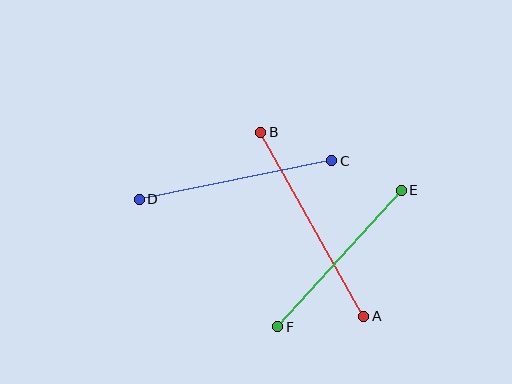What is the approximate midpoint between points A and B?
The midpoint is at approximately (312, 224) pixels.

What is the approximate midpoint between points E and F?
The midpoint is at approximately (340, 259) pixels.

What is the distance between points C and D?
The distance is approximately 196 pixels.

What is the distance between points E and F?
The distance is approximately 184 pixels.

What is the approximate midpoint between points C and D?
The midpoint is at approximately (235, 180) pixels.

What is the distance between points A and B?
The distance is approximately 211 pixels.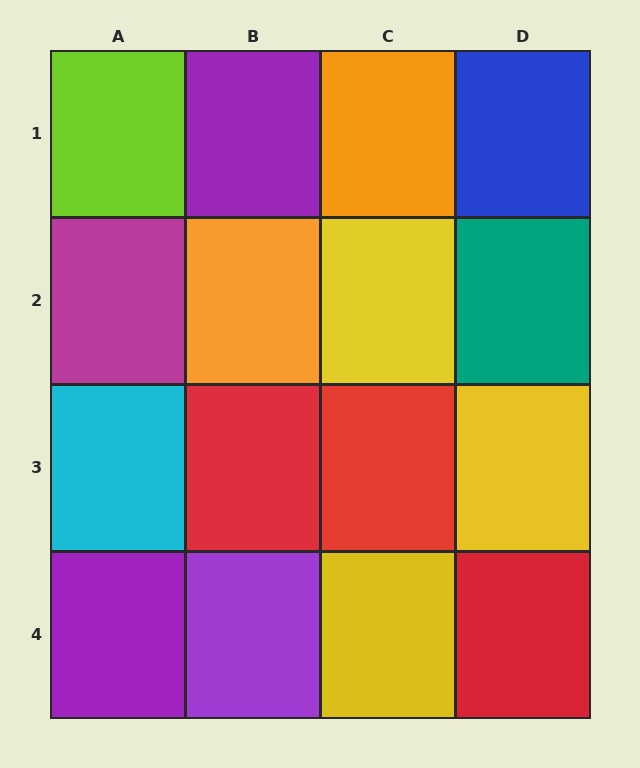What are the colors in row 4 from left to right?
Purple, purple, yellow, red.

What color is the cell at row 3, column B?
Red.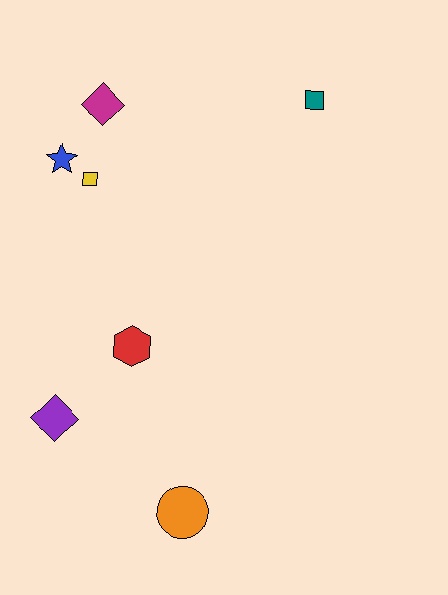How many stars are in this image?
There is 1 star.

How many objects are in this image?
There are 7 objects.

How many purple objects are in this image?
There is 1 purple object.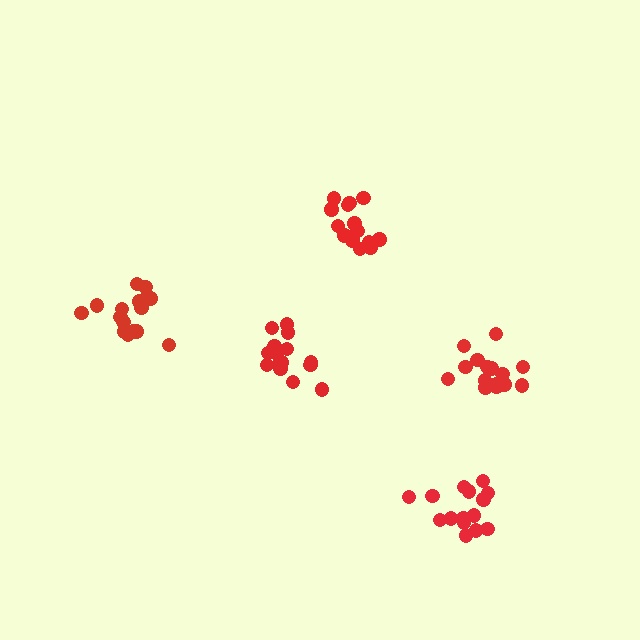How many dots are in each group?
Group 1: 16 dots, Group 2: 16 dots, Group 3: 14 dots, Group 4: 15 dots, Group 5: 16 dots (77 total).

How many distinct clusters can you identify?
There are 5 distinct clusters.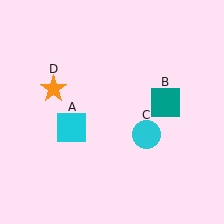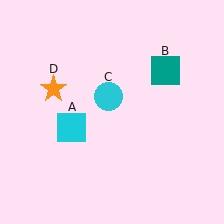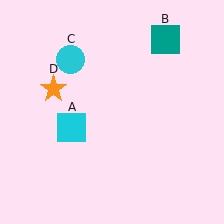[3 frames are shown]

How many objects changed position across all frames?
2 objects changed position: teal square (object B), cyan circle (object C).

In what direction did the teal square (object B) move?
The teal square (object B) moved up.